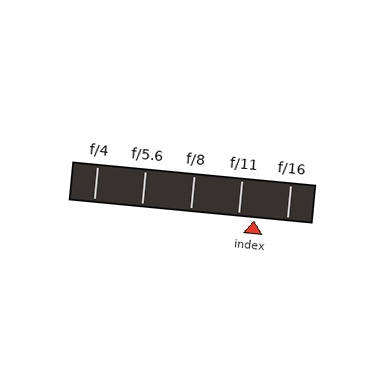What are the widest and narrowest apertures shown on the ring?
The widest aperture shown is f/4 and the narrowest is f/16.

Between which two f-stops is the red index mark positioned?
The index mark is between f/11 and f/16.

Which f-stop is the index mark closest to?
The index mark is closest to f/11.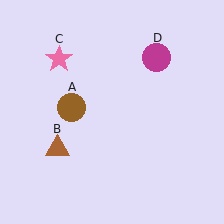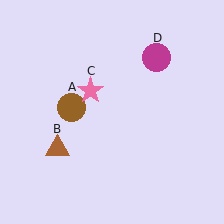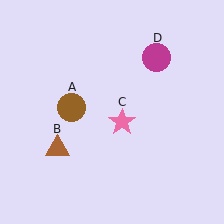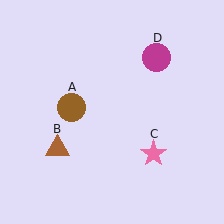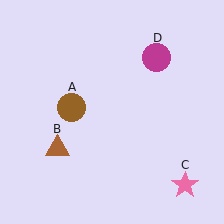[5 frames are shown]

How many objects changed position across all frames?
1 object changed position: pink star (object C).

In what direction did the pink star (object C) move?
The pink star (object C) moved down and to the right.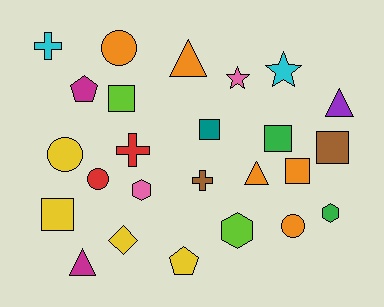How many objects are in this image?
There are 25 objects.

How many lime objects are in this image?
There are 2 lime objects.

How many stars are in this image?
There are 2 stars.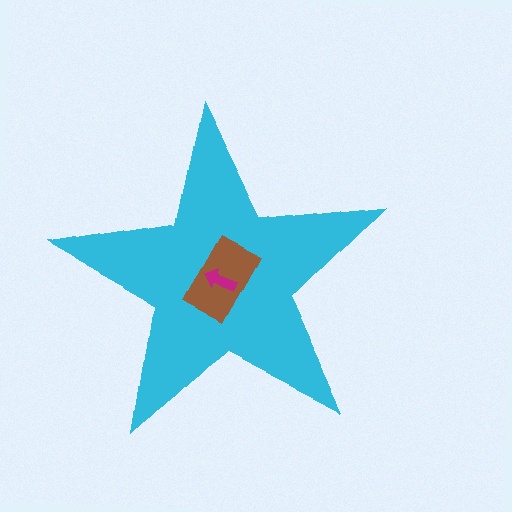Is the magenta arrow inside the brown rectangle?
Yes.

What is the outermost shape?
The cyan star.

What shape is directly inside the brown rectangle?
The magenta arrow.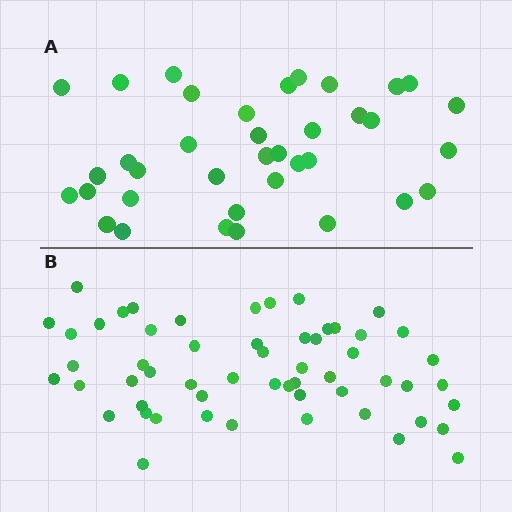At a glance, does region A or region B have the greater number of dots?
Region B (the bottom region) has more dots.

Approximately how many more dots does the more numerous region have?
Region B has approximately 20 more dots than region A.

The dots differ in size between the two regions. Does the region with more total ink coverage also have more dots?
No. Region A has more total ink coverage because its dots are larger, but region B actually contains more individual dots. Total area can be misleading — the number of items is what matters here.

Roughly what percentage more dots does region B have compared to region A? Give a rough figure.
About 50% more.